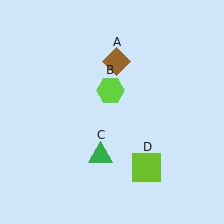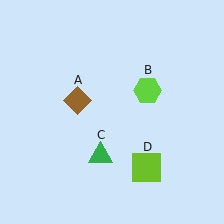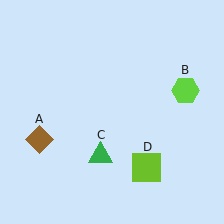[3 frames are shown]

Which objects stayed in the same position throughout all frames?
Green triangle (object C) and lime square (object D) remained stationary.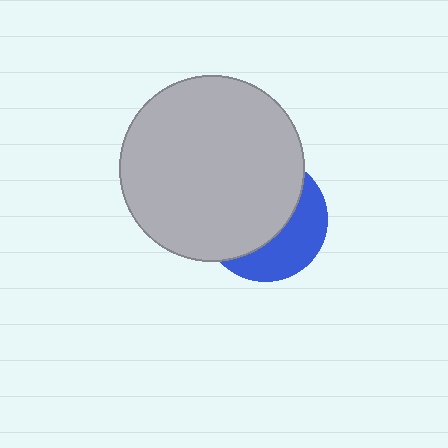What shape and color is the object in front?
The object in front is a light gray circle.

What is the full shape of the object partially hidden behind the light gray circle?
The partially hidden object is a blue circle.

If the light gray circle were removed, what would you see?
You would see the complete blue circle.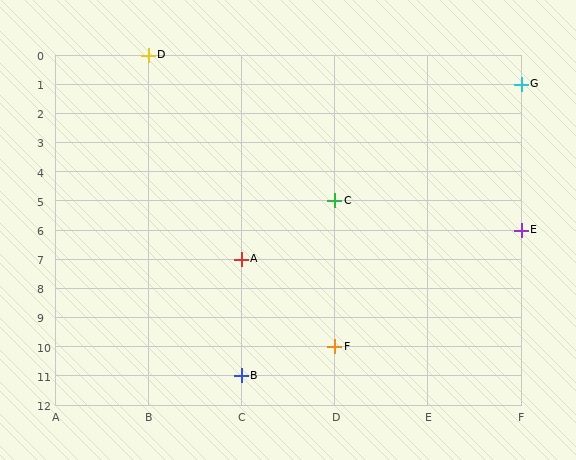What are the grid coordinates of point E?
Point E is at grid coordinates (F, 6).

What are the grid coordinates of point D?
Point D is at grid coordinates (B, 0).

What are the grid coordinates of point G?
Point G is at grid coordinates (F, 1).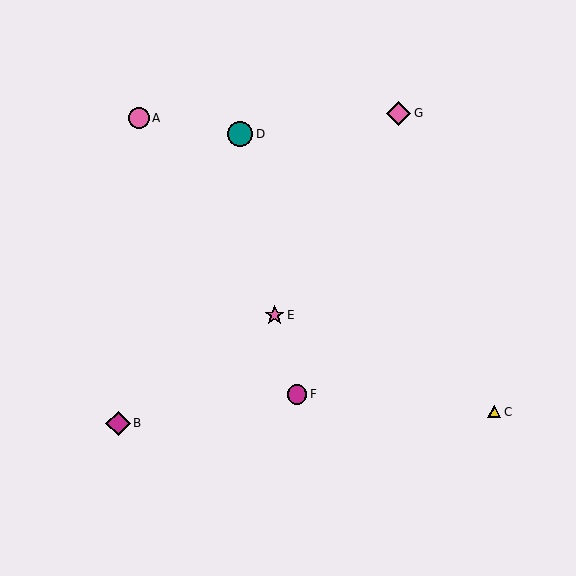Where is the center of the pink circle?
The center of the pink circle is at (139, 118).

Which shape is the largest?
The teal circle (labeled D) is the largest.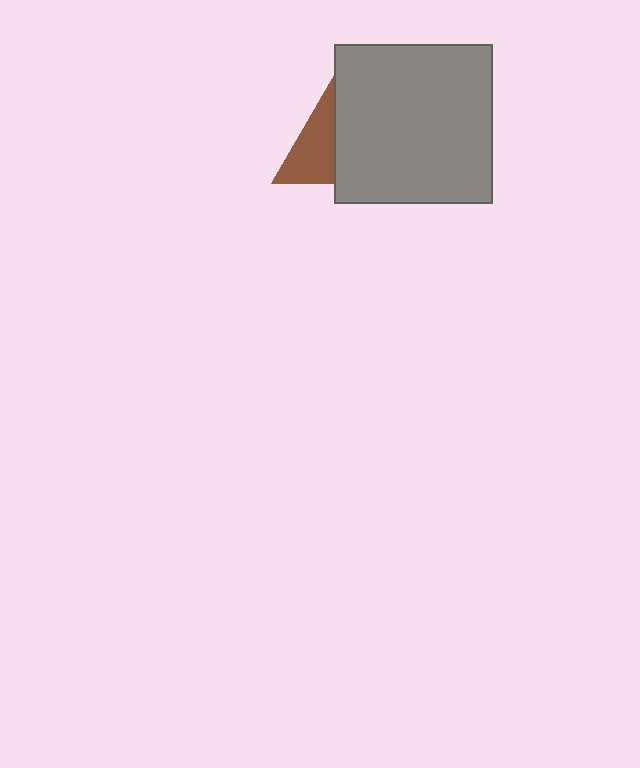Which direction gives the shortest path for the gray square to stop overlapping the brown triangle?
Moving right gives the shortest separation.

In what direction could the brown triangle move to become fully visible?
The brown triangle could move left. That would shift it out from behind the gray square entirely.